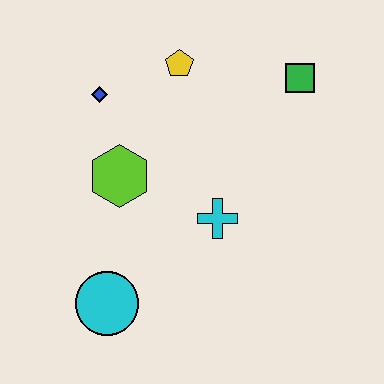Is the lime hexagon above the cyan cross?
Yes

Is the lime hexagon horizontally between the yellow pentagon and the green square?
No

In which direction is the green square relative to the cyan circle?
The green square is above the cyan circle.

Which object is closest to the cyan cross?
The lime hexagon is closest to the cyan cross.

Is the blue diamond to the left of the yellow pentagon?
Yes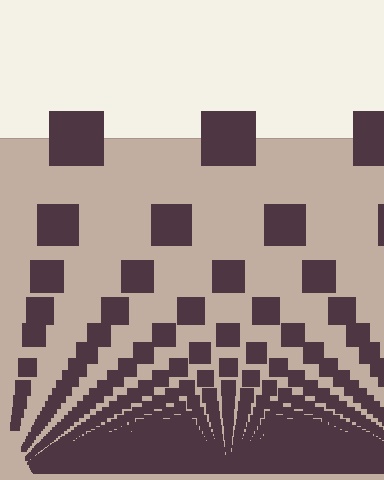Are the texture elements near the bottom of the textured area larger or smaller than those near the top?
Smaller. The gradient is inverted — elements near the bottom are smaller and denser.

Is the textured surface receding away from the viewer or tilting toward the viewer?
The surface appears to tilt toward the viewer. Texture elements get larger and sparser toward the top.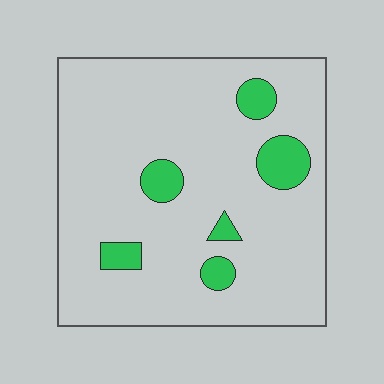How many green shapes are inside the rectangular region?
6.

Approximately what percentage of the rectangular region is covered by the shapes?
Approximately 10%.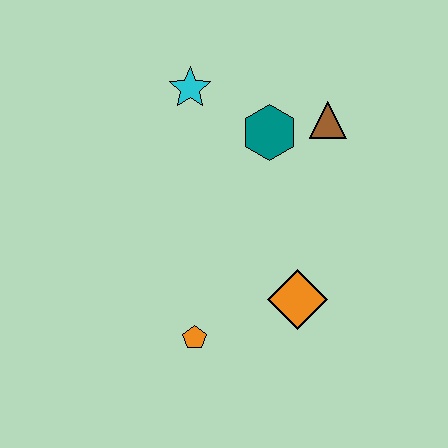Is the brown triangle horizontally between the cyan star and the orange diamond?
No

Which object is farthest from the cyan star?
The orange pentagon is farthest from the cyan star.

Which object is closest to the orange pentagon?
The orange diamond is closest to the orange pentagon.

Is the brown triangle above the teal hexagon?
Yes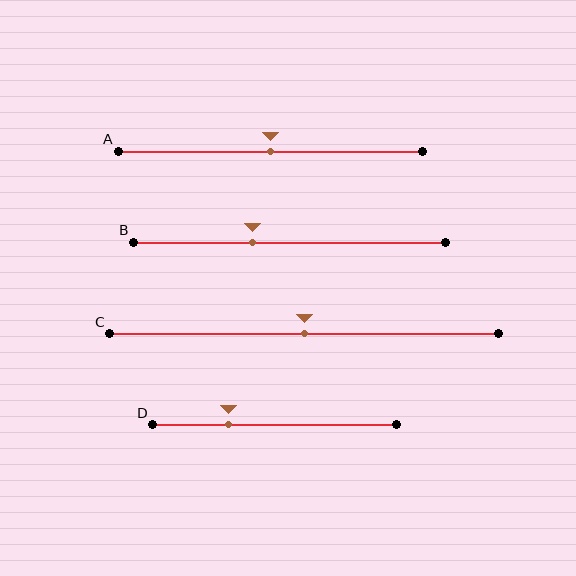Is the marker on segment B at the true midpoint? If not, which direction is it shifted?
No, the marker on segment B is shifted to the left by about 12% of the segment length.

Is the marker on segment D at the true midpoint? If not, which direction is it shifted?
No, the marker on segment D is shifted to the left by about 19% of the segment length.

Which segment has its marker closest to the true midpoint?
Segment A has its marker closest to the true midpoint.